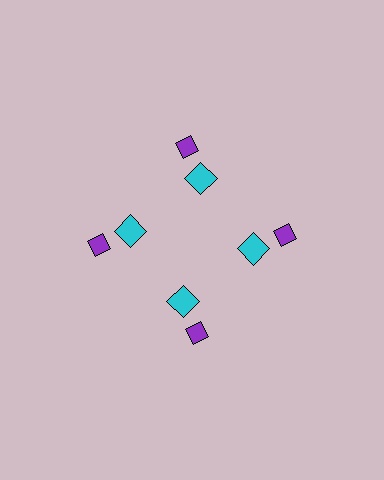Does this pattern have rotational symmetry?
Yes, this pattern has 4-fold rotational symmetry. It looks the same after rotating 90 degrees around the center.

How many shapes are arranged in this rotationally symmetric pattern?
There are 8 shapes, arranged in 4 groups of 2.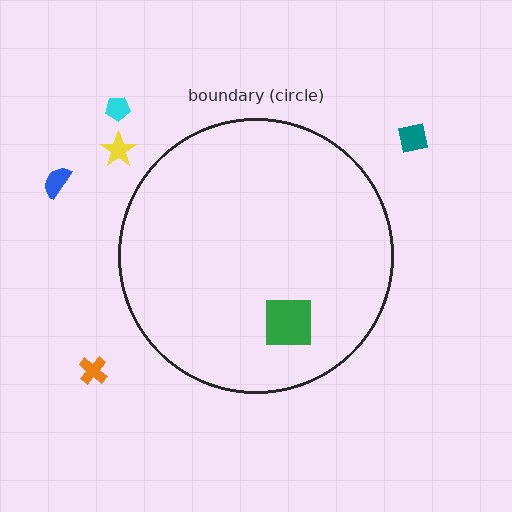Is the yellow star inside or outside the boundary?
Outside.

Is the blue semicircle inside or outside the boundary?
Outside.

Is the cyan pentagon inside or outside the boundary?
Outside.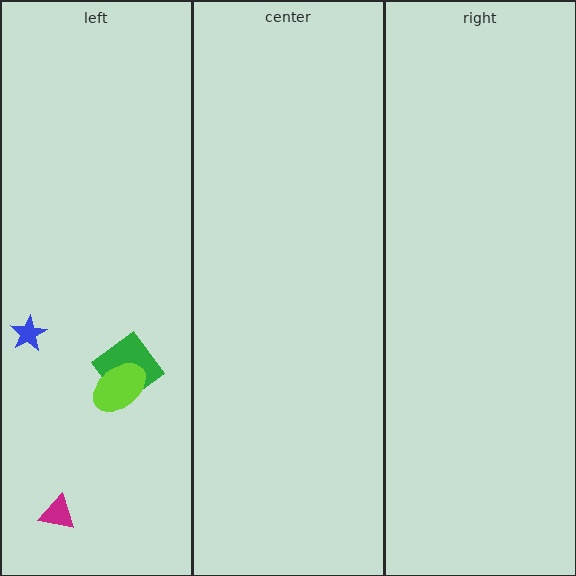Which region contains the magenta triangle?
The left region.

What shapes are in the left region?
The green diamond, the magenta triangle, the lime ellipse, the blue star.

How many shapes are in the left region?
4.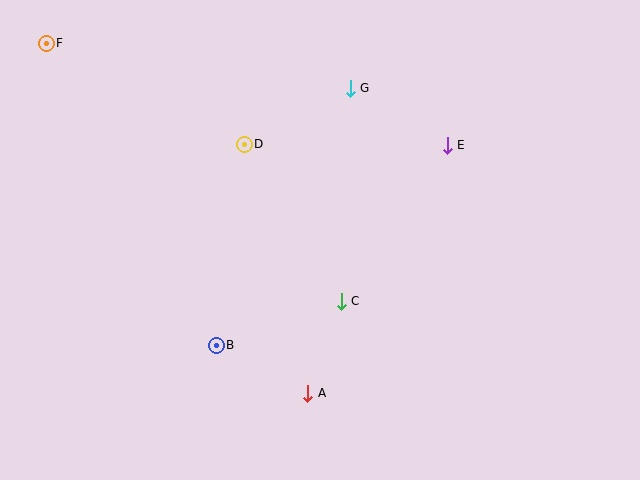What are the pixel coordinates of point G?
Point G is at (350, 88).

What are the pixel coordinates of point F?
Point F is at (46, 43).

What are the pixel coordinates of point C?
Point C is at (341, 301).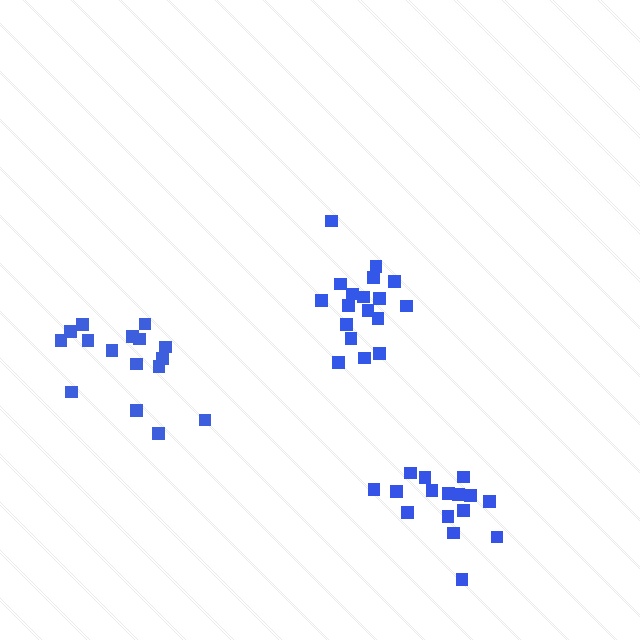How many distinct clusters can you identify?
There are 3 distinct clusters.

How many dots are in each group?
Group 1: 18 dots, Group 2: 16 dots, Group 3: 16 dots (50 total).